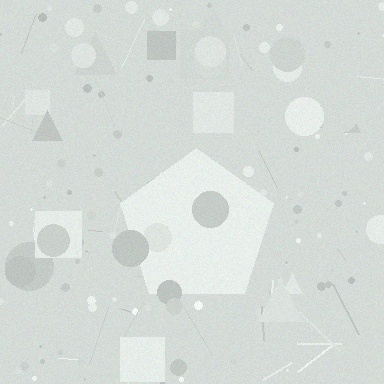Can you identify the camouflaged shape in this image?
The camouflaged shape is a pentagon.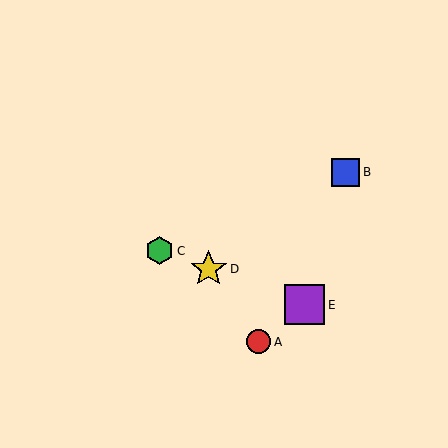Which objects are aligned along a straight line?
Objects C, D, E are aligned along a straight line.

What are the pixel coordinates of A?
Object A is at (258, 342).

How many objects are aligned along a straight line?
3 objects (C, D, E) are aligned along a straight line.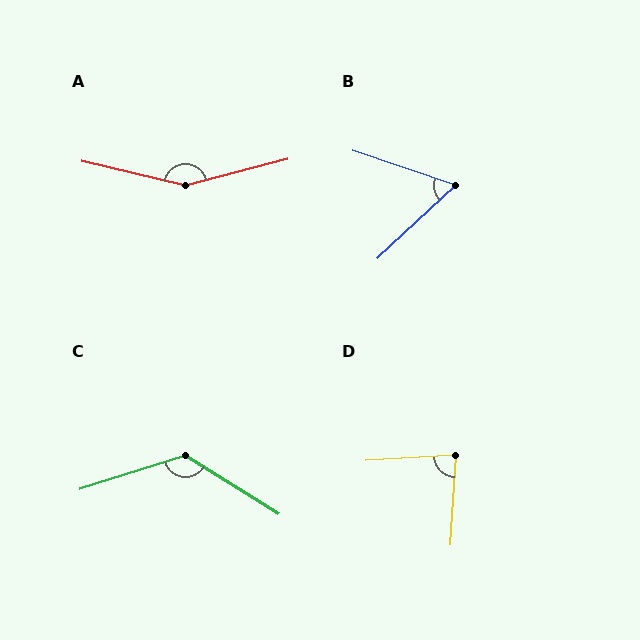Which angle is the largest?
A, at approximately 152 degrees.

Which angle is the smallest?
B, at approximately 62 degrees.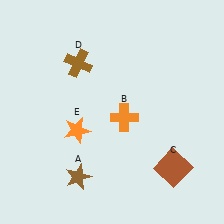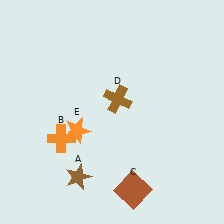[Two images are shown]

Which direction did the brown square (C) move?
The brown square (C) moved left.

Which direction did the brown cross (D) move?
The brown cross (D) moved right.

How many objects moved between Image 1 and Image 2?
3 objects moved between the two images.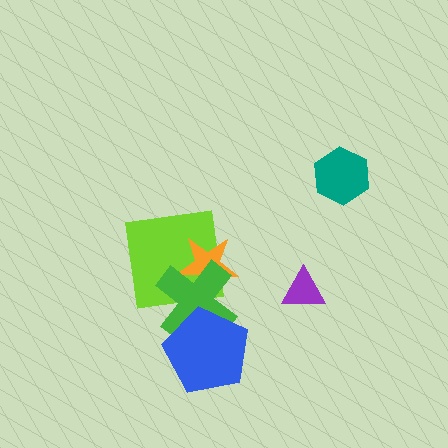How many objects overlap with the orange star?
2 objects overlap with the orange star.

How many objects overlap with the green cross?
3 objects overlap with the green cross.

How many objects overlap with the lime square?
2 objects overlap with the lime square.